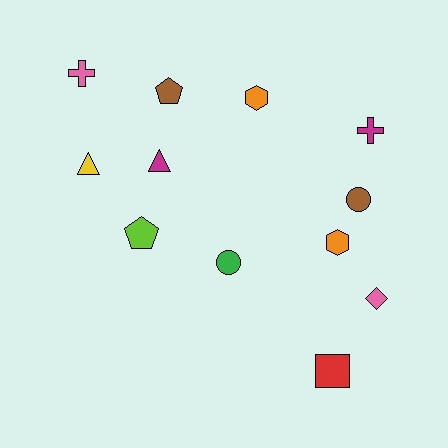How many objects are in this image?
There are 12 objects.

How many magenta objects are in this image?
There are 2 magenta objects.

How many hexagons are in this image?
There are 2 hexagons.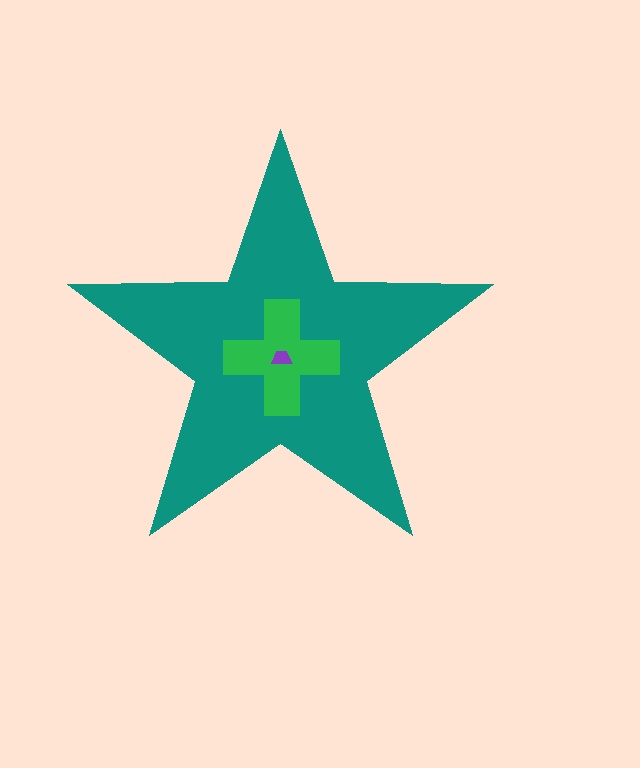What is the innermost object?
The purple trapezoid.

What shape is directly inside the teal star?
The green cross.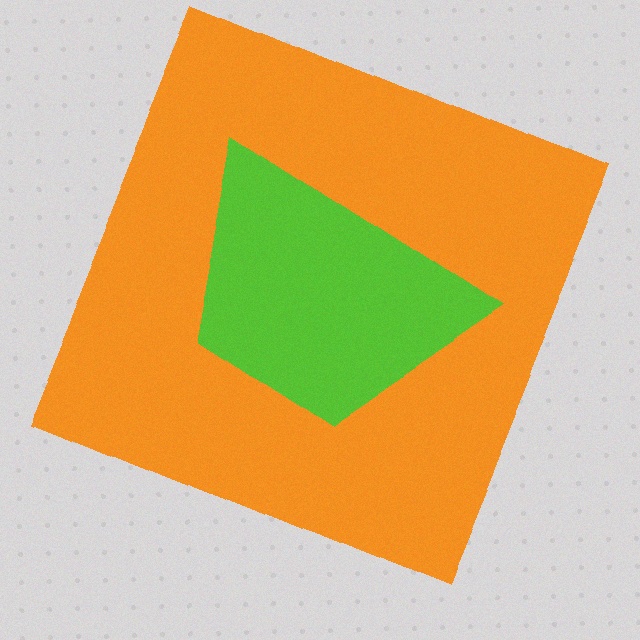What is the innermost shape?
The lime trapezoid.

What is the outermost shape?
The orange square.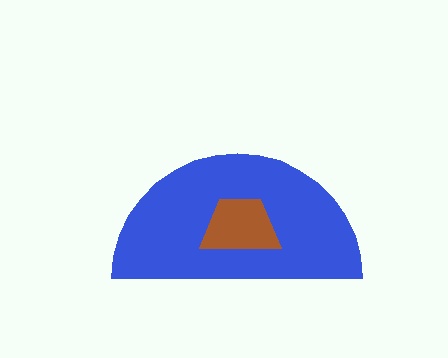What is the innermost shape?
The brown trapezoid.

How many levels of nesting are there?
2.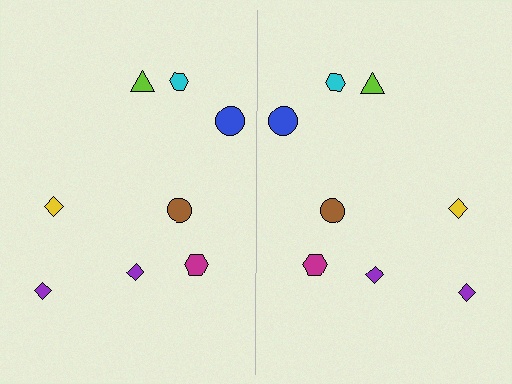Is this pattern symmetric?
Yes, this pattern has bilateral (reflection) symmetry.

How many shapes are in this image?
There are 16 shapes in this image.